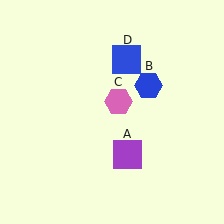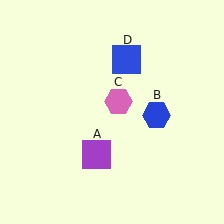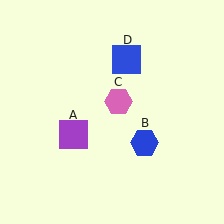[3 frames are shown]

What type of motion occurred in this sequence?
The purple square (object A), blue hexagon (object B) rotated clockwise around the center of the scene.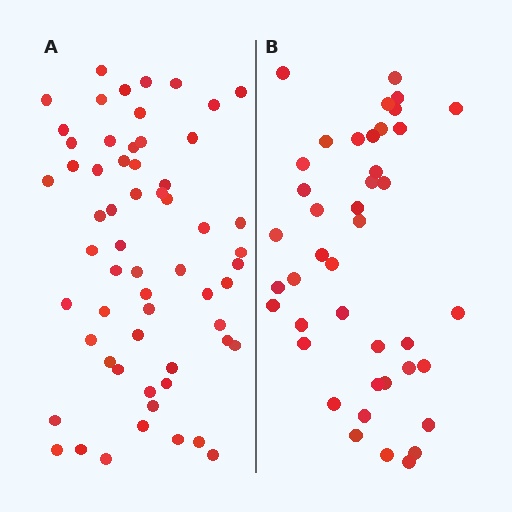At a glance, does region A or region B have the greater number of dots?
Region A (the left region) has more dots.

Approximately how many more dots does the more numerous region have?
Region A has approximately 20 more dots than region B.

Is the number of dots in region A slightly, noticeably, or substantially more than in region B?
Region A has noticeably more, but not dramatically so. The ratio is roughly 1.4 to 1.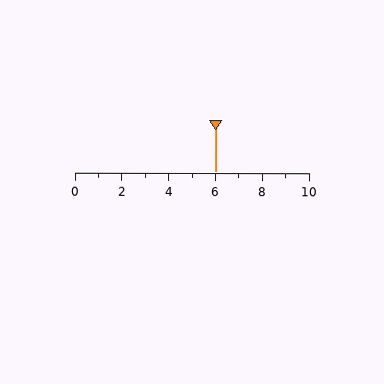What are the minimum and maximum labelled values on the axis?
The axis runs from 0 to 10.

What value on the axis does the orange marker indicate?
The marker indicates approximately 6.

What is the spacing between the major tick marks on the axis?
The major ticks are spaced 2 apart.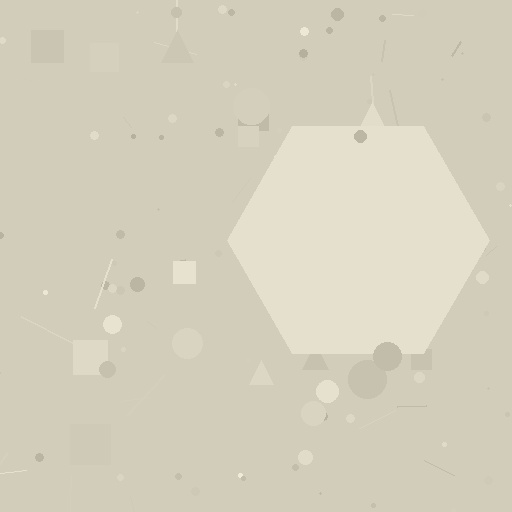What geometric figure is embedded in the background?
A hexagon is embedded in the background.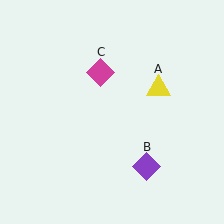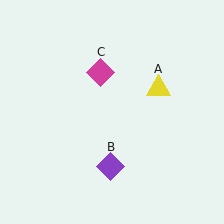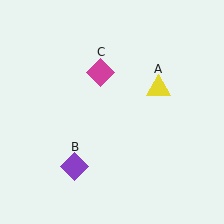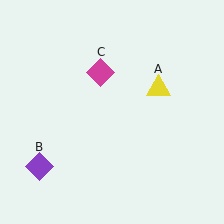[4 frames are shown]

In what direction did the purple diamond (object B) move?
The purple diamond (object B) moved left.